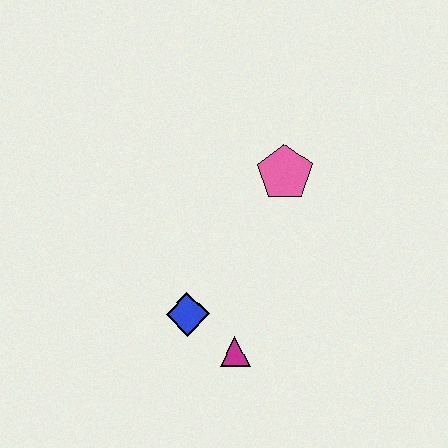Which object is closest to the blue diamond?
The magenta triangle is closest to the blue diamond.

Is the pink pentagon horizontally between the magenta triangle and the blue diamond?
No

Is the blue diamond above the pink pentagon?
No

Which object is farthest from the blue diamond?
The pink pentagon is farthest from the blue diamond.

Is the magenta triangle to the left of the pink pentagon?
Yes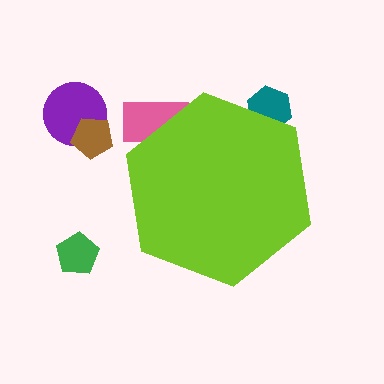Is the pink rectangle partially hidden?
Yes, the pink rectangle is partially hidden behind the lime hexagon.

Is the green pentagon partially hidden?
No, the green pentagon is fully visible.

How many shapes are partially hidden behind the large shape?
2 shapes are partially hidden.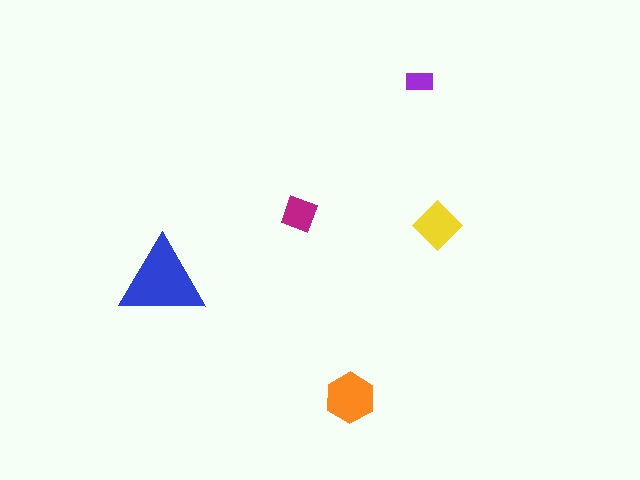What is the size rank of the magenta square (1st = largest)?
4th.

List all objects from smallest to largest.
The purple rectangle, the magenta square, the yellow diamond, the orange hexagon, the blue triangle.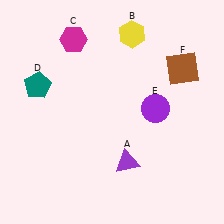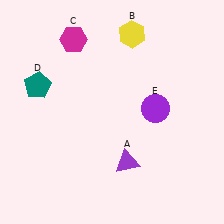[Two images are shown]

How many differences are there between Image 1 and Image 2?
There is 1 difference between the two images.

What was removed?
The brown square (F) was removed in Image 2.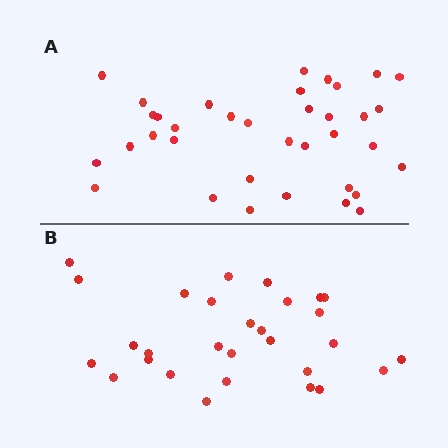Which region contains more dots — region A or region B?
Region A (the top region) has more dots.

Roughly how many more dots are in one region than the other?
Region A has roughly 8 or so more dots than region B.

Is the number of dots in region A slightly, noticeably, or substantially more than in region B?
Region A has only slightly more — the two regions are fairly close. The ratio is roughly 1.2 to 1.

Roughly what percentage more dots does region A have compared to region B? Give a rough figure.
About 25% more.